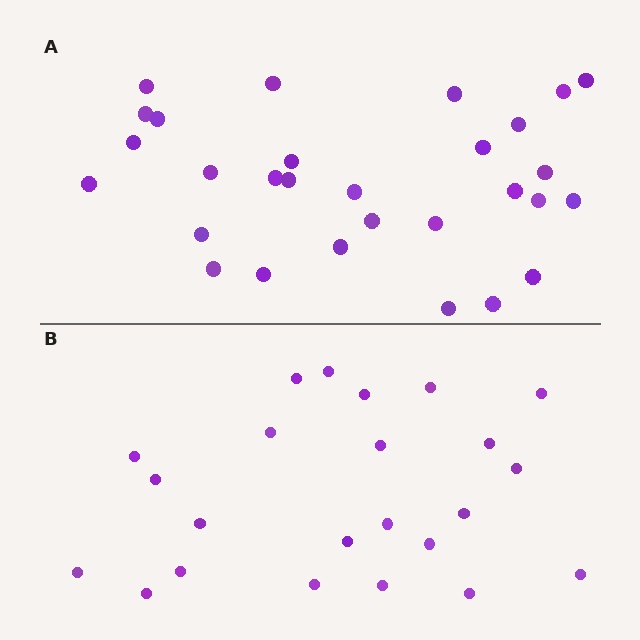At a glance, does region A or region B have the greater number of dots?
Region A (the top region) has more dots.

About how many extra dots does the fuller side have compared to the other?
Region A has about 6 more dots than region B.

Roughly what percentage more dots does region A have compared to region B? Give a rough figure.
About 25% more.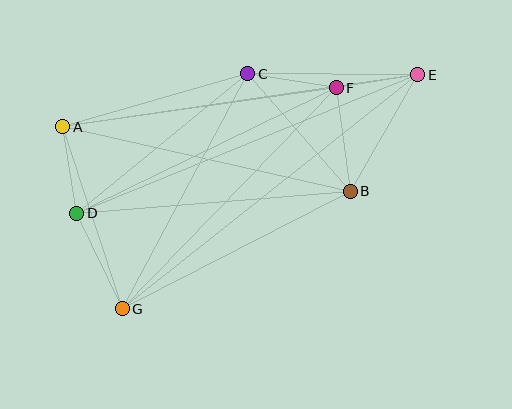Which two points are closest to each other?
Points E and F are closest to each other.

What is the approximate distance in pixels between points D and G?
The distance between D and G is approximately 106 pixels.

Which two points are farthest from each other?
Points E and G are farthest from each other.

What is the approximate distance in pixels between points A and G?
The distance between A and G is approximately 191 pixels.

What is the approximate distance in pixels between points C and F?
The distance between C and F is approximately 90 pixels.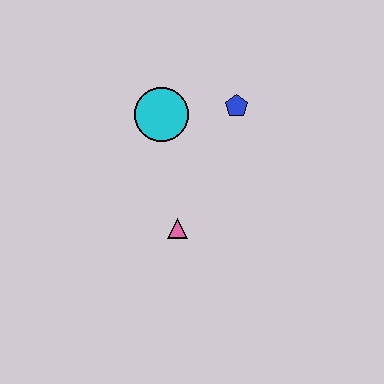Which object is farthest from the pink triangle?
The blue pentagon is farthest from the pink triangle.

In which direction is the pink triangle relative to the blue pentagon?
The pink triangle is below the blue pentagon.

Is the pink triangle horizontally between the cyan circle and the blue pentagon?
Yes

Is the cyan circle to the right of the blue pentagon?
No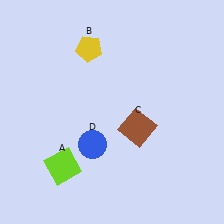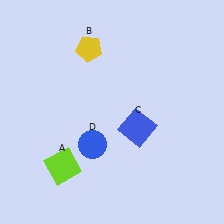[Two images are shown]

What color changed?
The square (C) changed from brown in Image 1 to blue in Image 2.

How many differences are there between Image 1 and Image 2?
There is 1 difference between the two images.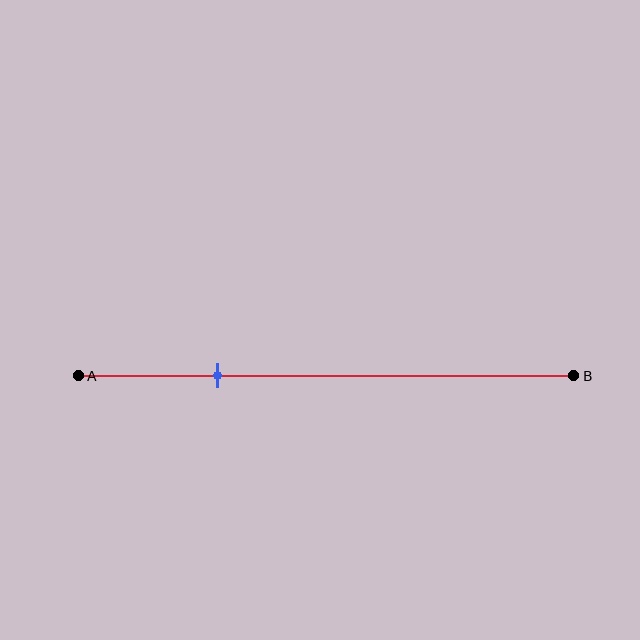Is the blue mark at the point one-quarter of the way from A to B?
Yes, the mark is approximately at the one-quarter point.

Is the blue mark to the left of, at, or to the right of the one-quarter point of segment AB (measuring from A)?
The blue mark is approximately at the one-quarter point of segment AB.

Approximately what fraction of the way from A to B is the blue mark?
The blue mark is approximately 30% of the way from A to B.